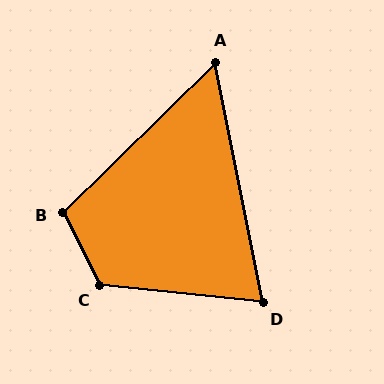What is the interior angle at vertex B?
Approximately 107 degrees (obtuse).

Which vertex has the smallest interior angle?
A, at approximately 57 degrees.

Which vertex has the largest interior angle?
C, at approximately 123 degrees.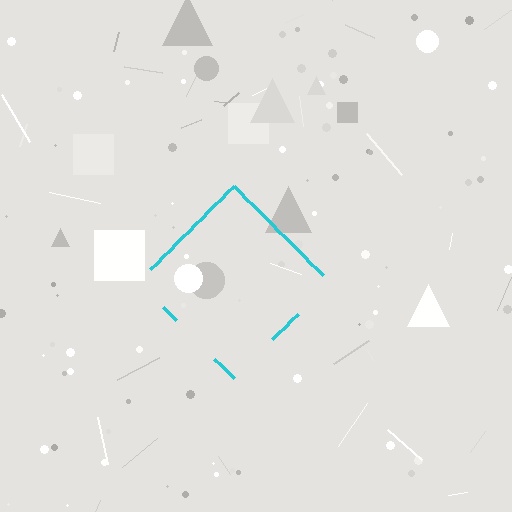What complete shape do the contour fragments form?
The contour fragments form a diamond.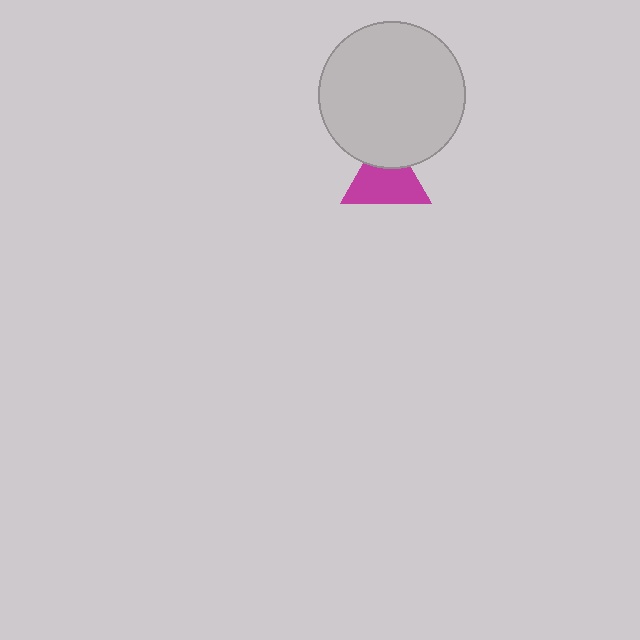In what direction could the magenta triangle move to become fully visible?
The magenta triangle could move down. That would shift it out from behind the light gray circle entirely.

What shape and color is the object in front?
The object in front is a light gray circle.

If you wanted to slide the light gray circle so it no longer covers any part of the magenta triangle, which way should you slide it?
Slide it up — that is the most direct way to separate the two shapes.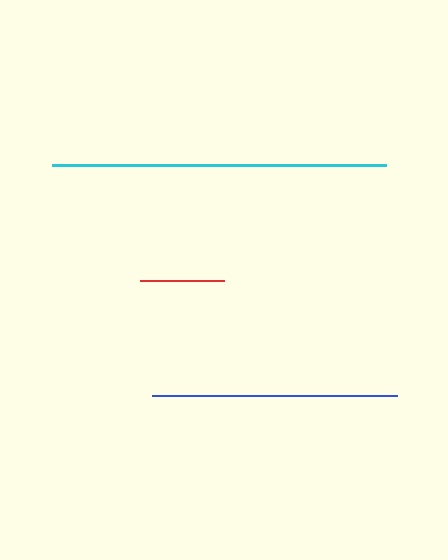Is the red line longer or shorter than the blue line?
The blue line is longer than the red line.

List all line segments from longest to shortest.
From longest to shortest: cyan, blue, red.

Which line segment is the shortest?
The red line is the shortest at approximately 84 pixels.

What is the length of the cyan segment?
The cyan segment is approximately 334 pixels long.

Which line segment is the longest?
The cyan line is the longest at approximately 334 pixels.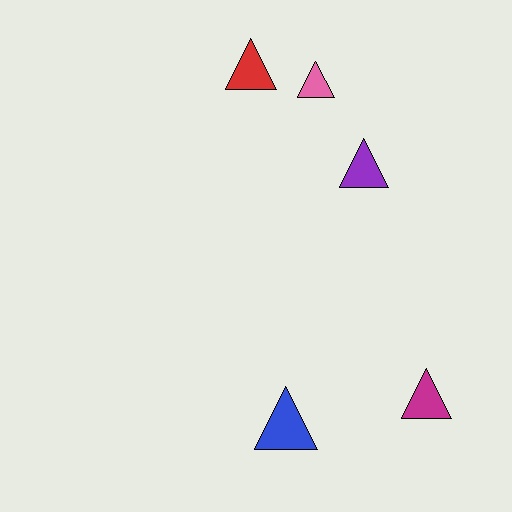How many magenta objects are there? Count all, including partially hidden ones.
There is 1 magenta object.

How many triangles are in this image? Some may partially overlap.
There are 5 triangles.